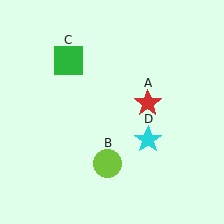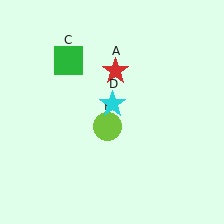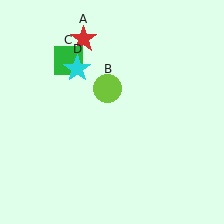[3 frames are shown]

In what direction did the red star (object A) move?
The red star (object A) moved up and to the left.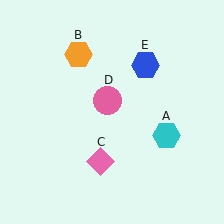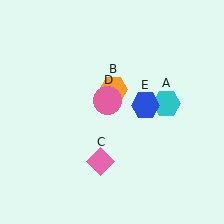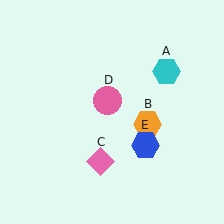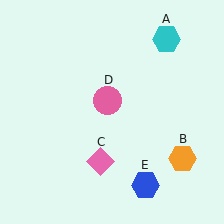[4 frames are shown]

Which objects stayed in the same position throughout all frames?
Pink diamond (object C) and pink circle (object D) remained stationary.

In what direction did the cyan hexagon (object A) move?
The cyan hexagon (object A) moved up.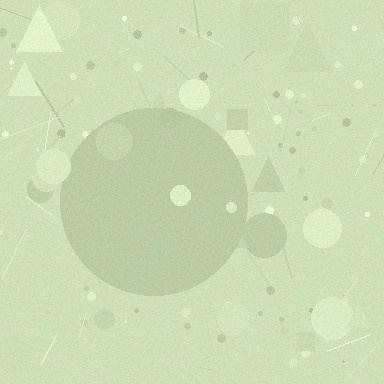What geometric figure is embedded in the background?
A circle is embedded in the background.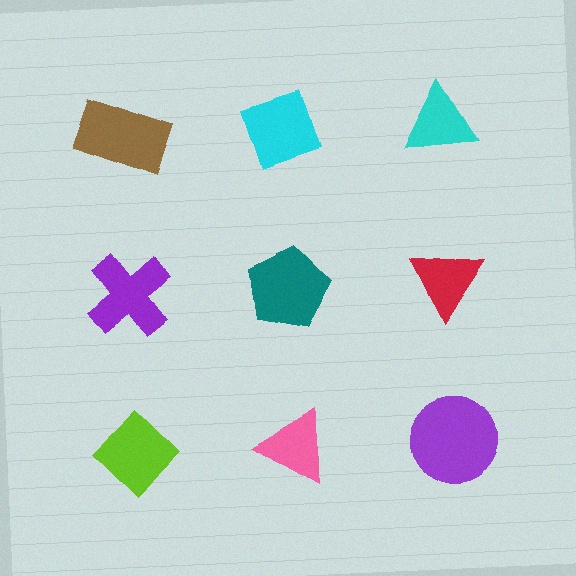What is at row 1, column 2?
A cyan diamond.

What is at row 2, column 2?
A teal pentagon.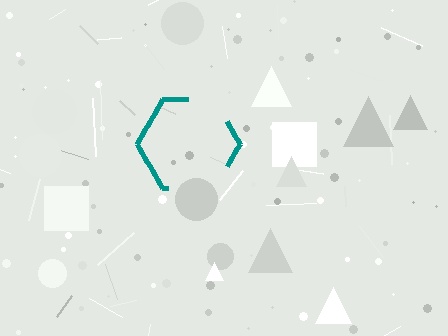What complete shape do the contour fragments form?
The contour fragments form a hexagon.